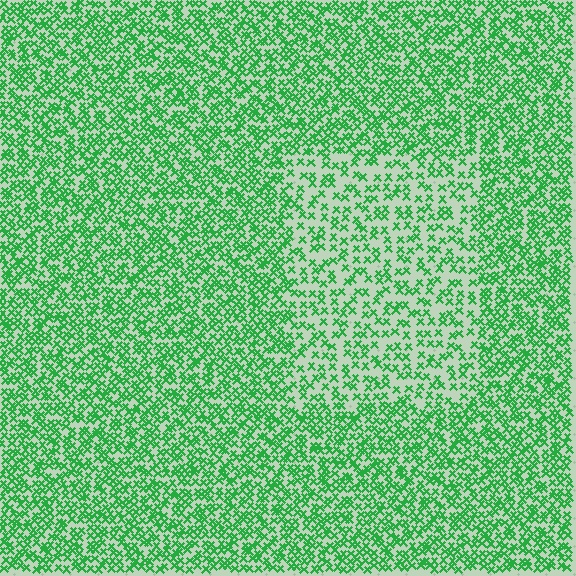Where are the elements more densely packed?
The elements are more densely packed outside the rectangle boundary.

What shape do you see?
I see a rectangle.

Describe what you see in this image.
The image contains small green elements arranged at two different densities. A rectangle-shaped region is visible where the elements are less densely packed than the surrounding area.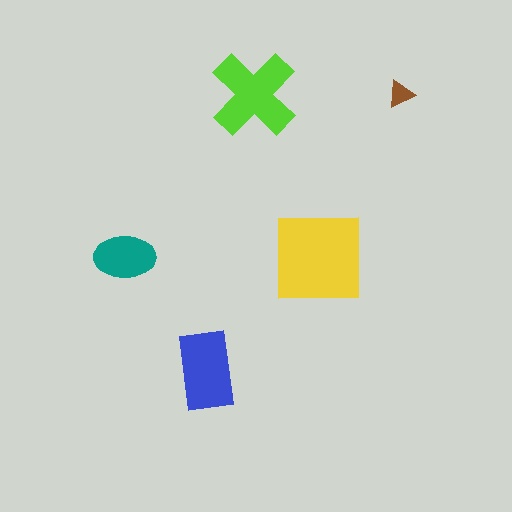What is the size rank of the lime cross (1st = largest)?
2nd.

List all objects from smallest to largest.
The brown triangle, the teal ellipse, the blue rectangle, the lime cross, the yellow square.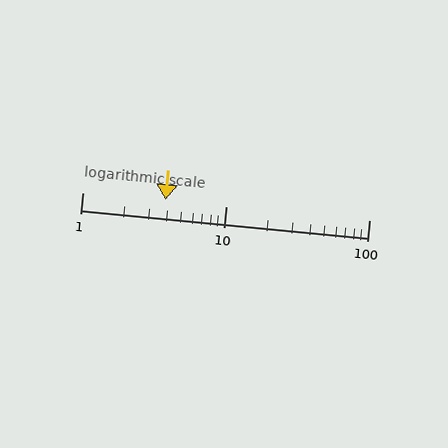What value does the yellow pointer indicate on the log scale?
The pointer indicates approximately 3.8.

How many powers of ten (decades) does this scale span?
The scale spans 2 decades, from 1 to 100.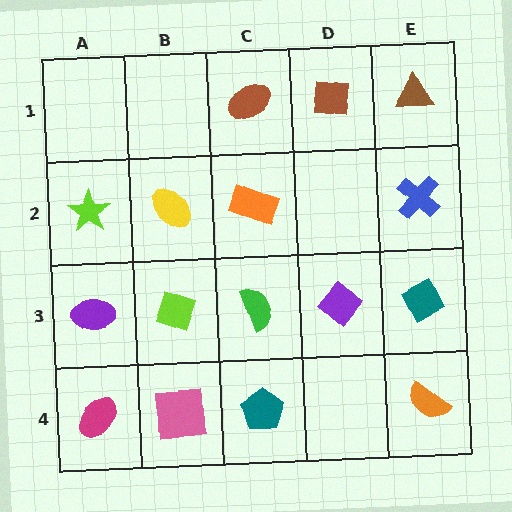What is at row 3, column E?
A teal diamond.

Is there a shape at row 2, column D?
No, that cell is empty.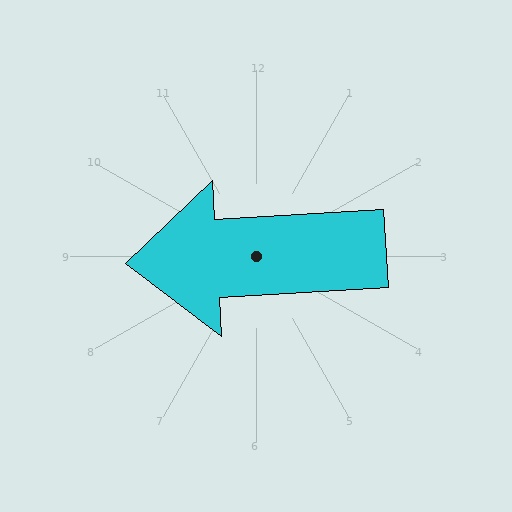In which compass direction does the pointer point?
West.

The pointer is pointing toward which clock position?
Roughly 9 o'clock.